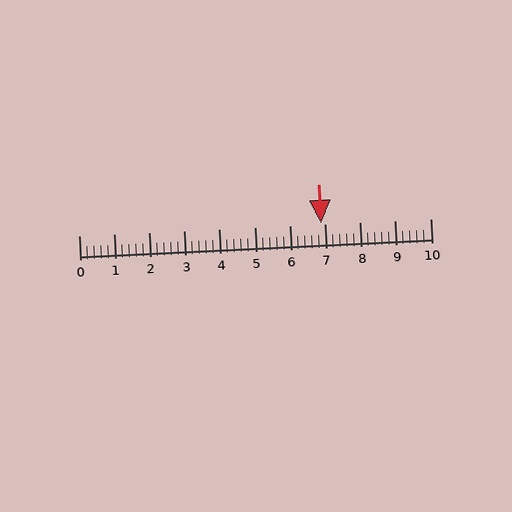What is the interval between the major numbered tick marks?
The major tick marks are spaced 1 units apart.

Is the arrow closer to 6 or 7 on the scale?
The arrow is closer to 7.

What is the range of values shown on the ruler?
The ruler shows values from 0 to 10.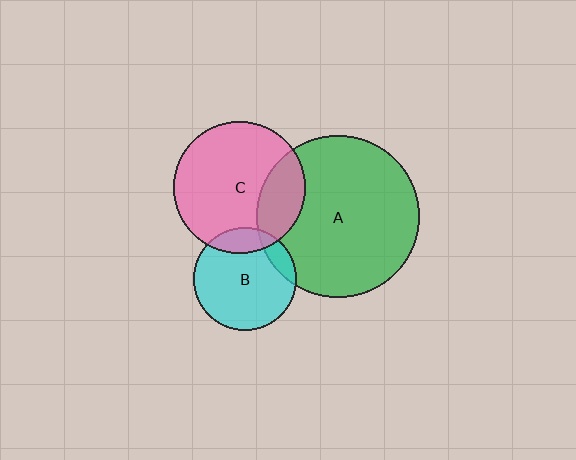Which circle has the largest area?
Circle A (green).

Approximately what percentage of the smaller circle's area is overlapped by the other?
Approximately 25%.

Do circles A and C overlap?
Yes.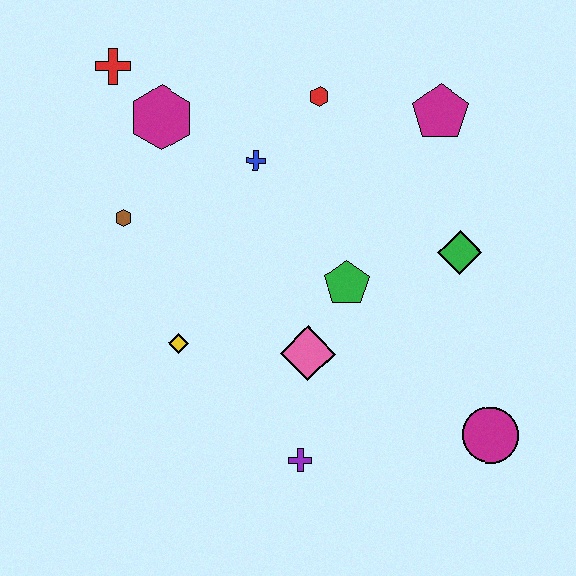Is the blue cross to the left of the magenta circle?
Yes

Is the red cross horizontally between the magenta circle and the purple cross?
No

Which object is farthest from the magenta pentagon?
The purple cross is farthest from the magenta pentagon.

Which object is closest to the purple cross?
The pink diamond is closest to the purple cross.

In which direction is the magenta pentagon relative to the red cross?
The magenta pentagon is to the right of the red cross.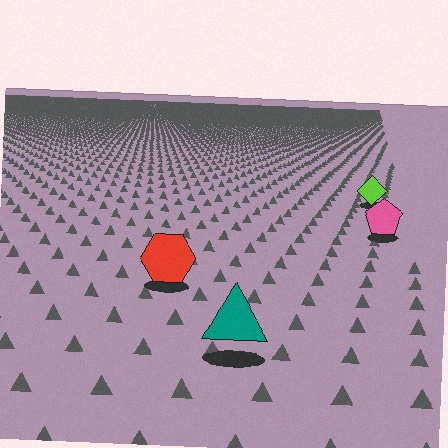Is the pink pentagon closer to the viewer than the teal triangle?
No. The teal triangle is closer — you can tell from the texture gradient: the ground texture is coarser near it.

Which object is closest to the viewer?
The teal triangle is closest. The texture marks near it are larger and more spread out.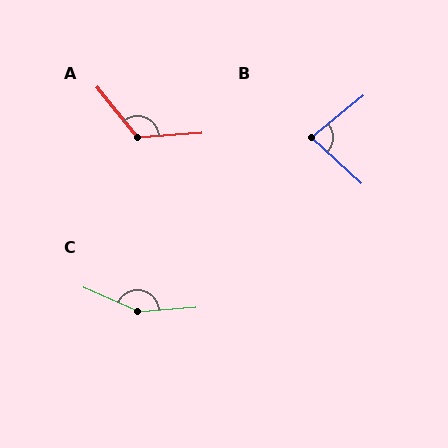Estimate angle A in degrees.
Approximately 125 degrees.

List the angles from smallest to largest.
B (82°), A (125°), C (152°).